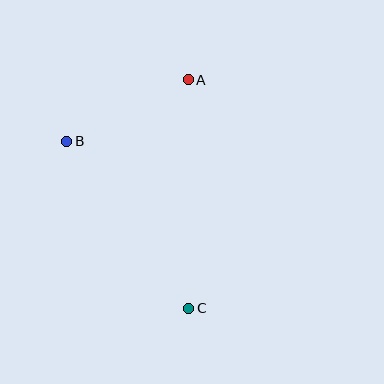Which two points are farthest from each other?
Points A and C are farthest from each other.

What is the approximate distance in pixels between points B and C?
The distance between B and C is approximately 206 pixels.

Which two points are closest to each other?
Points A and B are closest to each other.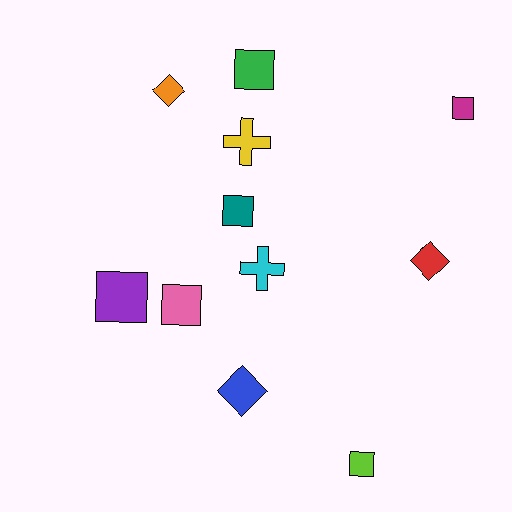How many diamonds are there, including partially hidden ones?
There are 3 diamonds.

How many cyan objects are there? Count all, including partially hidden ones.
There is 1 cyan object.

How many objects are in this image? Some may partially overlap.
There are 11 objects.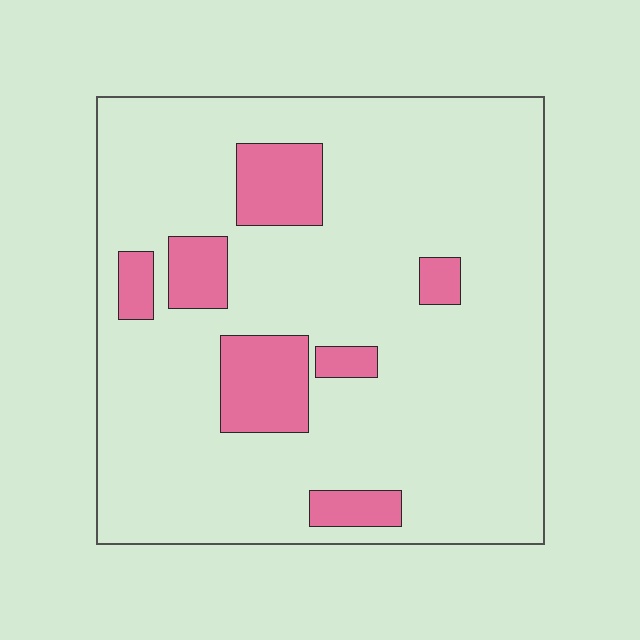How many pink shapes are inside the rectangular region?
7.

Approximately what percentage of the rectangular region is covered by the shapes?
Approximately 15%.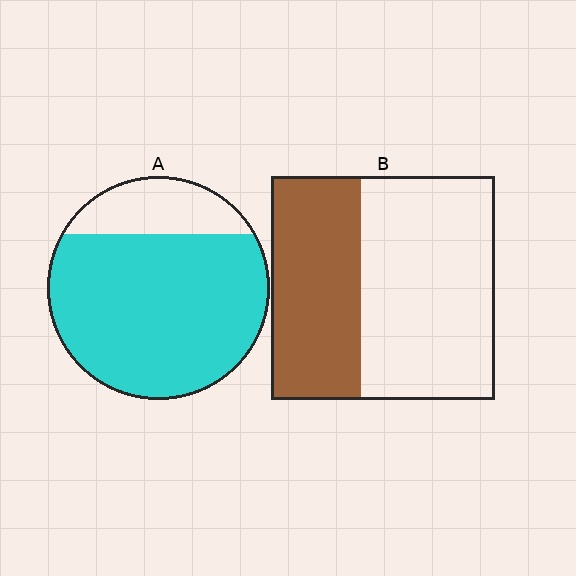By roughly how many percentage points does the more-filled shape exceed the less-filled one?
By roughly 40 percentage points (A over B).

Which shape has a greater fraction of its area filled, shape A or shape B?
Shape A.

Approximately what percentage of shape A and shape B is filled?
A is approximately 80% and B is approximately 40%.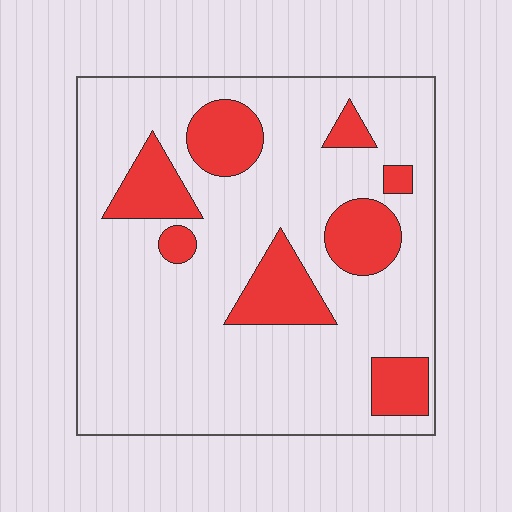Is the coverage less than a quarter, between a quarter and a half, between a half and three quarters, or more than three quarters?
Less than a quarter.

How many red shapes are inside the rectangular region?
8.